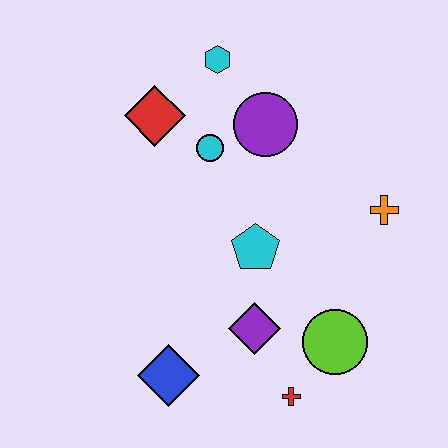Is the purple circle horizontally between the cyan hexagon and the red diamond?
No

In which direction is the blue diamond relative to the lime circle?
The blue diamond is to the left of the lime circle.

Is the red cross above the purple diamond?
No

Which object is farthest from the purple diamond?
The cyan hexagon is farthest from the purple diamond.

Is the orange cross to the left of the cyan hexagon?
No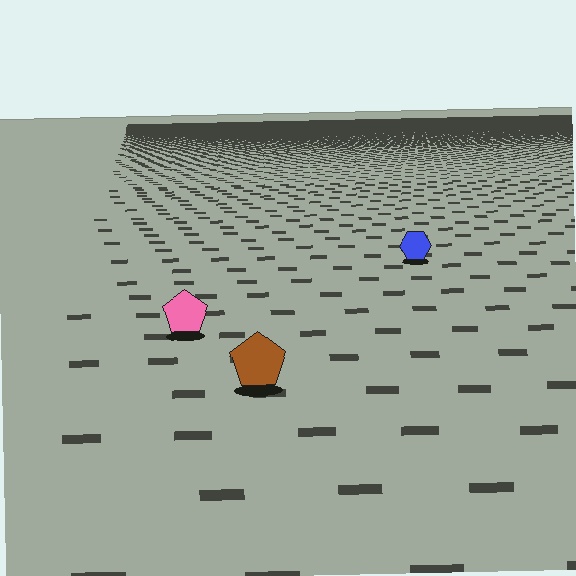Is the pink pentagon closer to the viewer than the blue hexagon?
Yes. The pink pentagon is closer — you can tell from the texture gradient: the ground texture is coarser near it.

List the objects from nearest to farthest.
From nearest to farthest: the brown pentagon, the pink pentagon, the blue hexagon.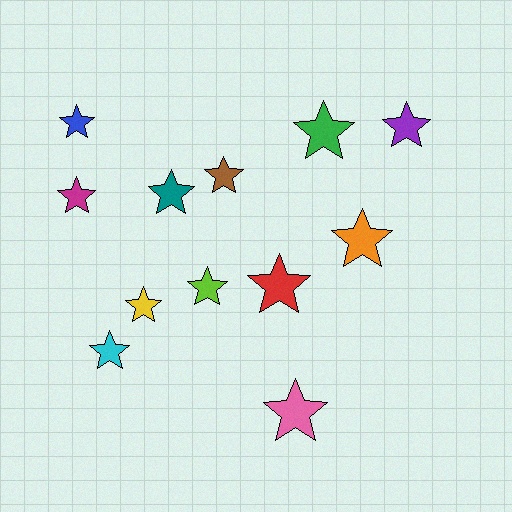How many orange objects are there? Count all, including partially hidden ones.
There is 1 orange object.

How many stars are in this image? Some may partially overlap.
There are 12 stars.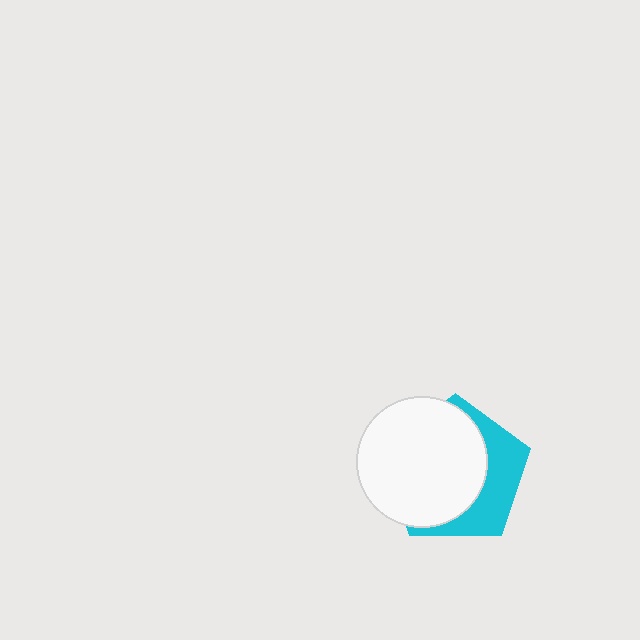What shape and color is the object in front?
The object in front is a white circle.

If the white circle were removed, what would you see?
You would see the complete cyan pentagon.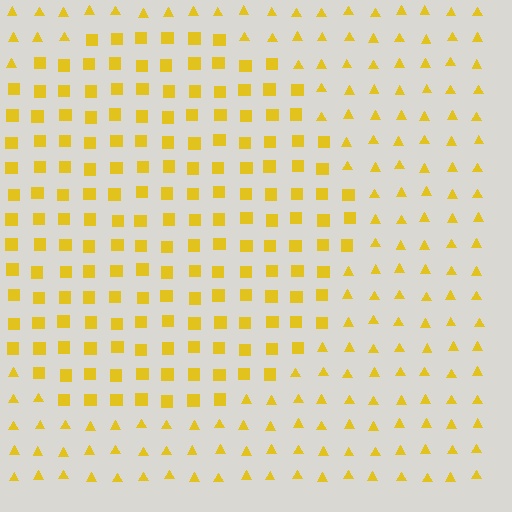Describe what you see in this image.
The image is filled with small yellow elements arranged in a uniform grid. A circle-shaped region contains squares, while the surrounding area contains triangles. The boundary is defined purely by the change in element shape.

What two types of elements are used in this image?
The image uses squares inside the circle region and triangles outside it.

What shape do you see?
I see a circle.